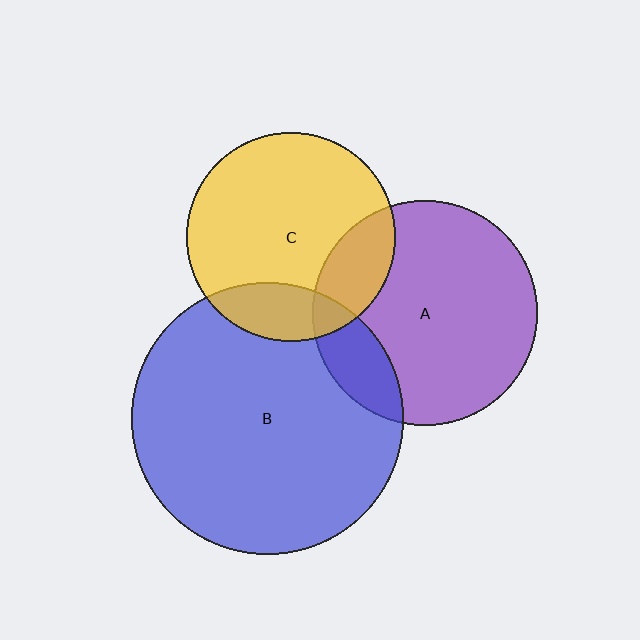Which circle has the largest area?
Circle B (blue).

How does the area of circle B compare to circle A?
Approximately 1.5 times.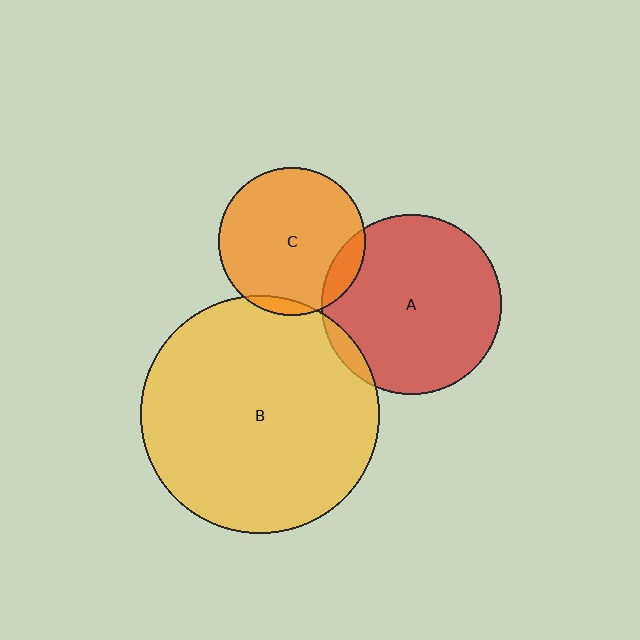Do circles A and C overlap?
Yes.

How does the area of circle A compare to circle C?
Approximately 1.5 times.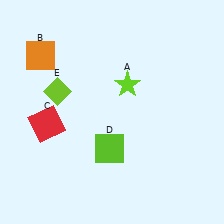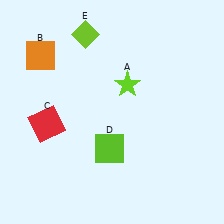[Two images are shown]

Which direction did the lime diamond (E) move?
The lime diamond (E) moved up.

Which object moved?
The lime diamond (E) moved up.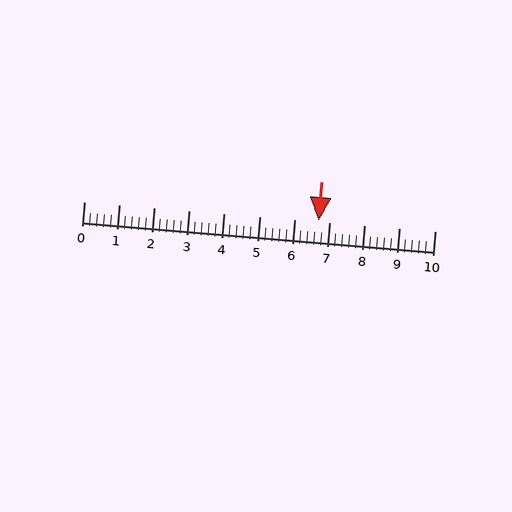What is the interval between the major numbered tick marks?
The major tick marks are spaced 1 units apart.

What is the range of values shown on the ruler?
The ruler shows values from 0 to 10.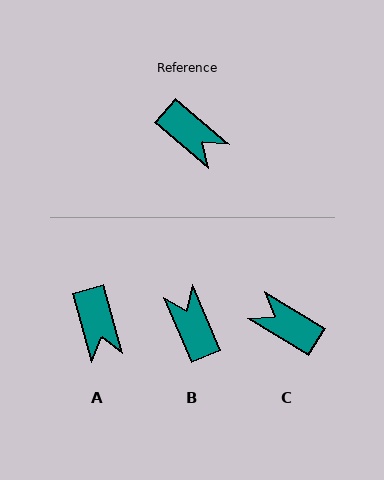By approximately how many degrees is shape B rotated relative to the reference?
Approximately 153 degrees counter-clockwise.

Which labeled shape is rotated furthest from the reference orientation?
C, about 171 degrees away.